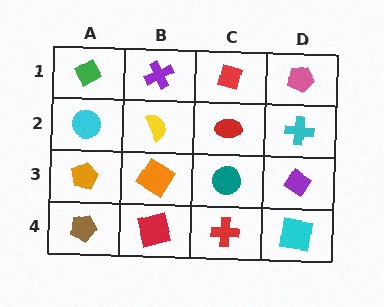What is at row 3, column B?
An orange diamond.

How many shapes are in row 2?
4 shapes.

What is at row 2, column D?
A cyan cross.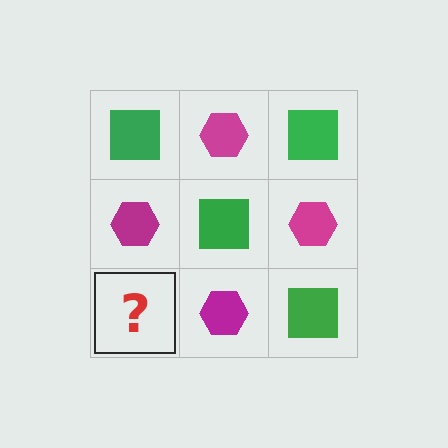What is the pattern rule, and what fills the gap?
The rule is that it alternates green square and magenta hexagon in a checkerboard pattern. The gap should be filled with a green square.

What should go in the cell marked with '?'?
The missing cell should contain a green square.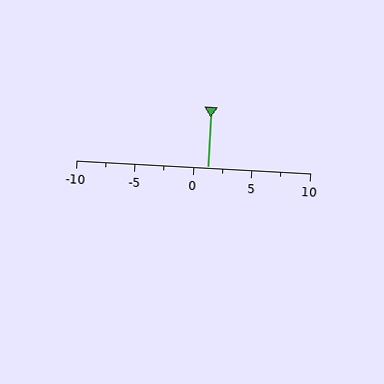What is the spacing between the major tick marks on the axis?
The major ticks are spaced 5 apart.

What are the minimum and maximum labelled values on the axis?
The axis runs from -10 to 10.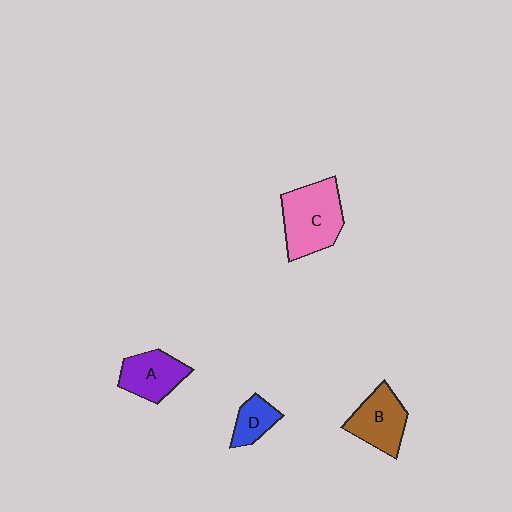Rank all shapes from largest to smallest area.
From largest to smallest: C (pink), B (brown), A (purple), D (blue).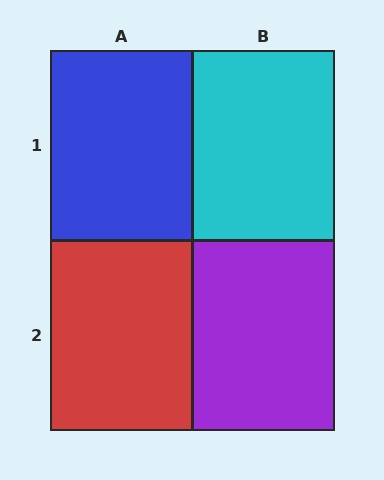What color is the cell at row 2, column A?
Red.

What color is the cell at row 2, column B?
Purple.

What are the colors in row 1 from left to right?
Blue, cyan.